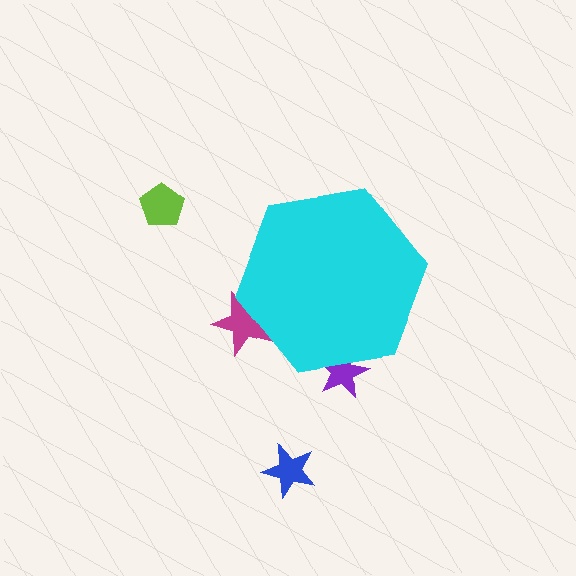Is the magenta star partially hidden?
Yes, the magenta star is partially hidden behind the cyan hexagon.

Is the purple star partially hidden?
Yes, the purple star is partially hidden behind the cyan hexagon.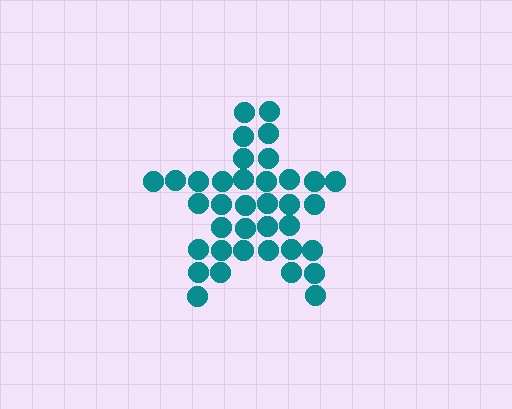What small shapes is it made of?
It is made of small circles.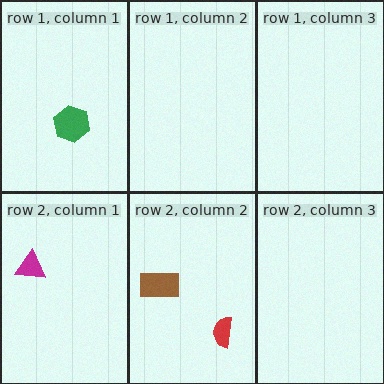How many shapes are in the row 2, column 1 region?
1.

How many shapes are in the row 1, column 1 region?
1.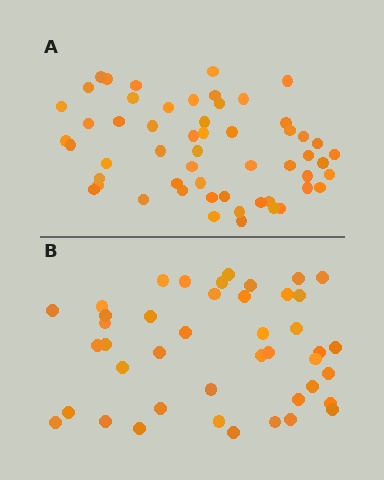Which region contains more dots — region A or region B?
Region A (the top region) has more dots.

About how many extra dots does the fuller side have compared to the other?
Region A has roughly 12 or so more dots than region B.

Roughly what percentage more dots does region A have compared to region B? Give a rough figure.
About 30% more.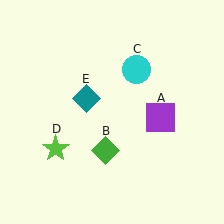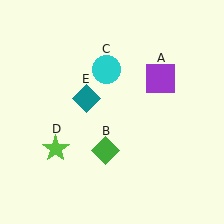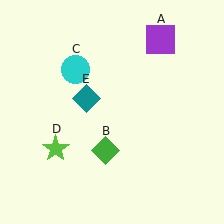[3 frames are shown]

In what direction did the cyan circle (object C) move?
The cyan circle (object C) moved left.